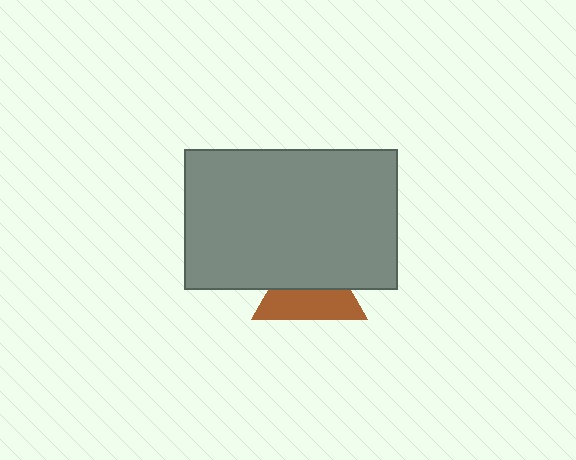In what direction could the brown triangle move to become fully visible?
The brown triangle could move down. That would shift it out from behind the gray rectangle entirely.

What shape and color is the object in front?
The object in front is a gray rectangle.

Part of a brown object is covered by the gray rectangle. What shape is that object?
It is a triangle.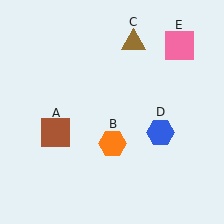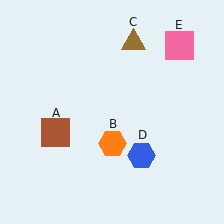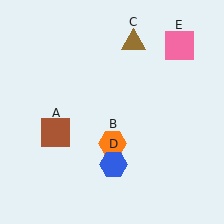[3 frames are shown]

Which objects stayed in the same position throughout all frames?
Brown square (object A) and orange hexagon (object B) and brown triangle (object C) and pink square (object E) remained stationary.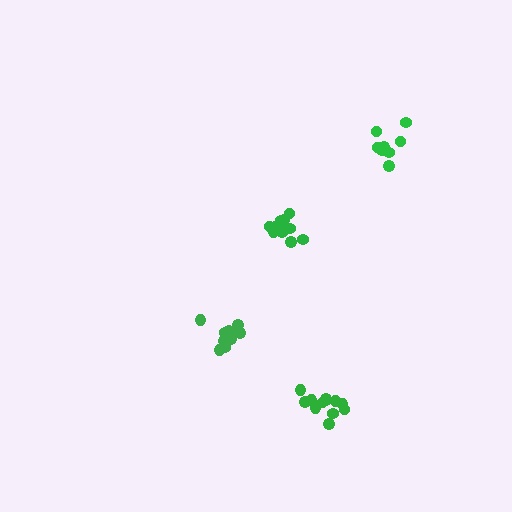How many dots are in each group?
Group 1: 13 dots, Group 2: 12 dots, Group 3: 9 dots, Group 4: 8 dots (42 total).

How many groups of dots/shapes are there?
There are 4 groups.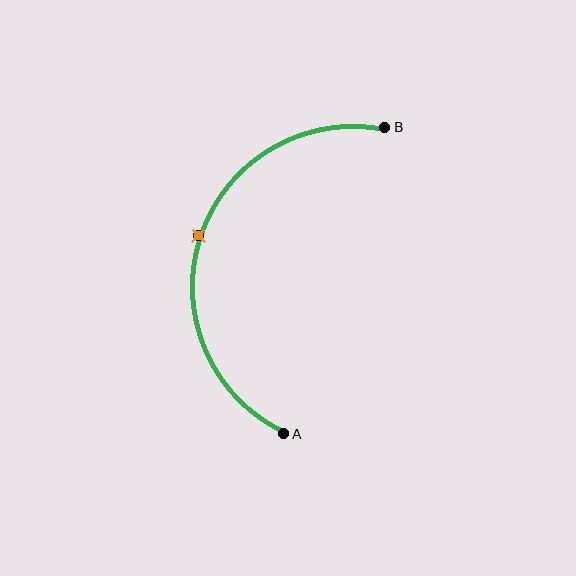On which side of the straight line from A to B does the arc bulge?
The arc bulges to the left of the straight line connecting A and B.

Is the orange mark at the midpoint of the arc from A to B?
Yes. The orange mark lies on the arc at equal arc-length from both A and B — it is the arc midpoint.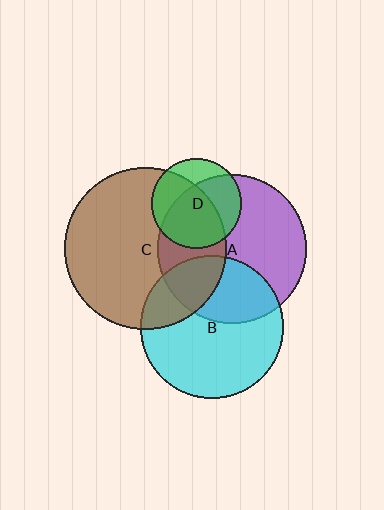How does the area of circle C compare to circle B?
Approximately 1.3 times.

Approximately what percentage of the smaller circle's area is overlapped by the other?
Approximately 65%.